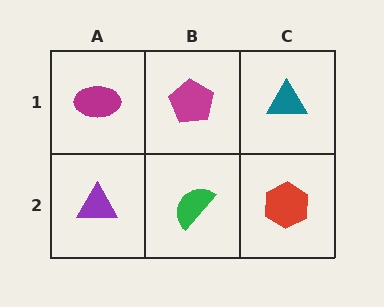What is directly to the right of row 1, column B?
A teal triangle.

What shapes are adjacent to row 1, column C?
A red hexagon (row 2, column C), a magenta pentagon (row 1, column B).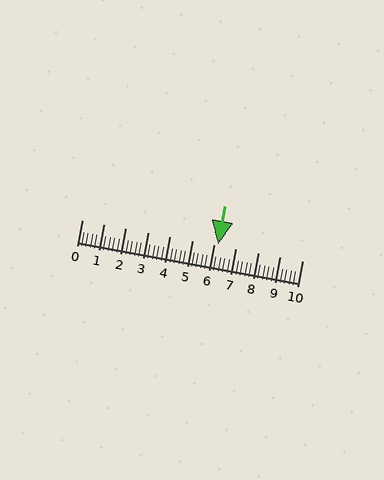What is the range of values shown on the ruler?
The ruler shows values from 0 to 10.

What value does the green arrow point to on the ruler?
The green arrow points to approximately 6.2.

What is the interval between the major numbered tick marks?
The major tick marks are spaced 1 units apart.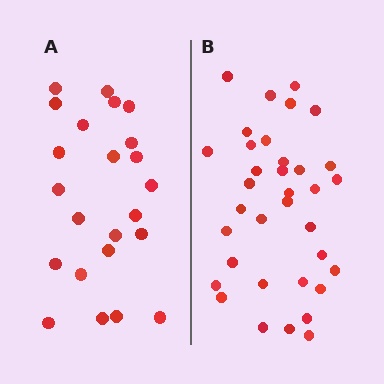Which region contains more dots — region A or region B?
Region B (the right region) has more dots.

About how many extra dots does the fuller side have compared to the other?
Region B has roughly 12 or so more dots than region A.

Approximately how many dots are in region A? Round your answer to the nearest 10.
About 20 dots. (The exact count is 23, which rounds to 20.)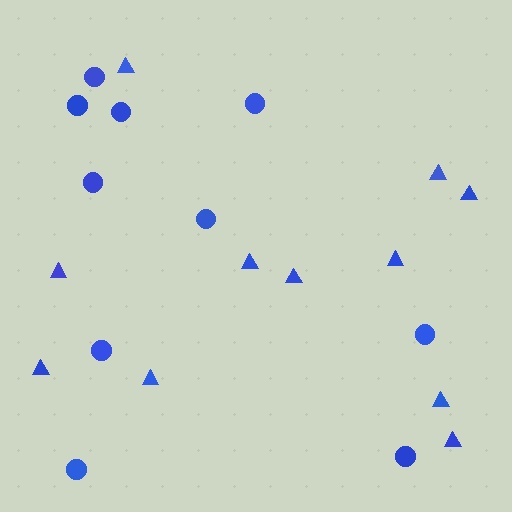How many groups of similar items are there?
There are 2 groups: one group of triangles (11) and one group of circles (10).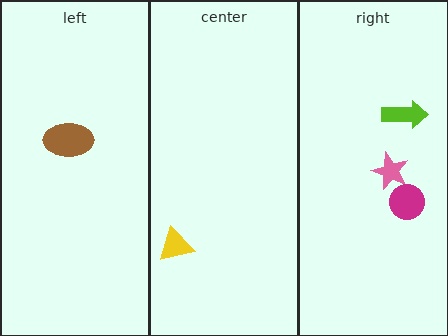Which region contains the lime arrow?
The right region.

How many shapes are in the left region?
1.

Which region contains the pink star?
The right region.